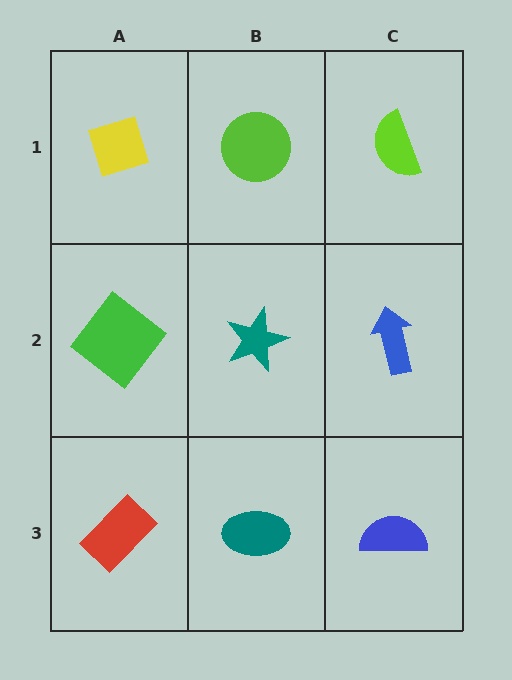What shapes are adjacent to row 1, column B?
A teal star (row 2, column B), a yellow diamond (row 1, column A), a lime semicircle (row 1, column C).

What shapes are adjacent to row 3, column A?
A green diamond (row 2, column A), a teal ellipse (row 3, column B).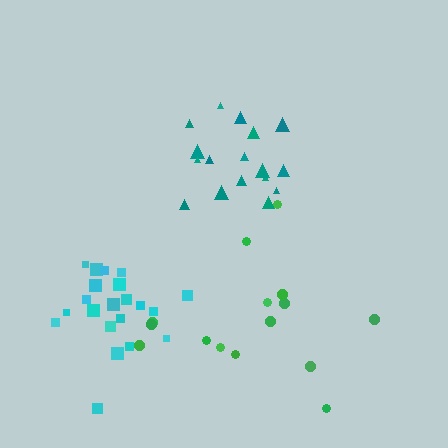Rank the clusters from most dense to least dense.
cyan, teal, green.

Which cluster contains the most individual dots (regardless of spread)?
Cyan (21).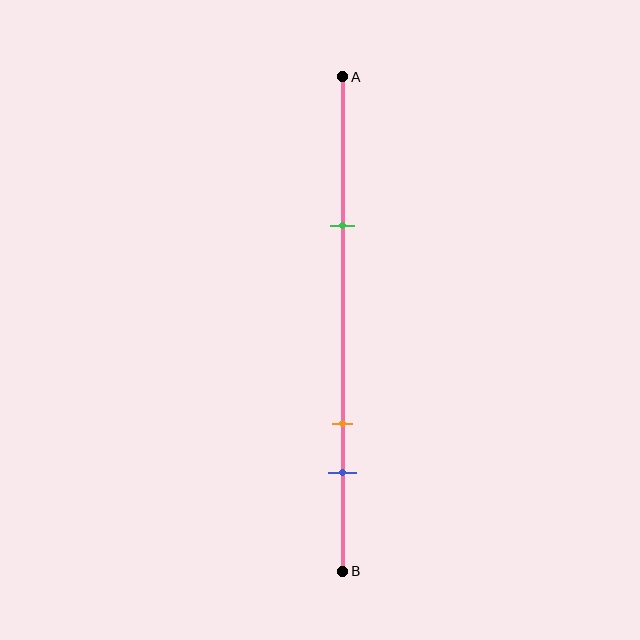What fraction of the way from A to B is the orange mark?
The orange mark is approximately 70% (0.7) of the way from A to B.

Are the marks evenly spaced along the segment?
No, the marks are not evenly spaced.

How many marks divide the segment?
There are 3 marks dividing the segment.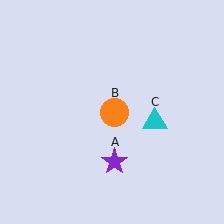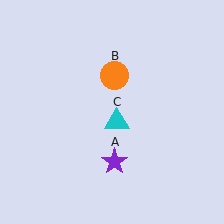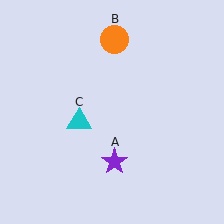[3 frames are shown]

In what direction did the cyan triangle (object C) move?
The cyan triangle (object C) moved left.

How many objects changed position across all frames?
2 objects changed position: orange circle (object B), cyan triangle (object C).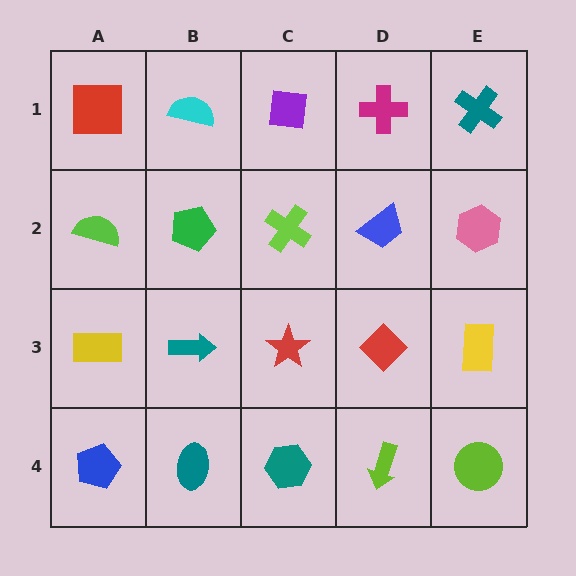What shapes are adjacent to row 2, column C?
A purple square (row 1, column C), a red star (row 3, column C), a green pentagon (row 2, column B), a blue trapezoid (row 2, column D).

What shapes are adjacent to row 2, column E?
A teal cross (row 1, column E), a yellow rectangle (row 3, column E), a blue trapezoid (row 2, column D).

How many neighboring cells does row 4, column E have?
2.